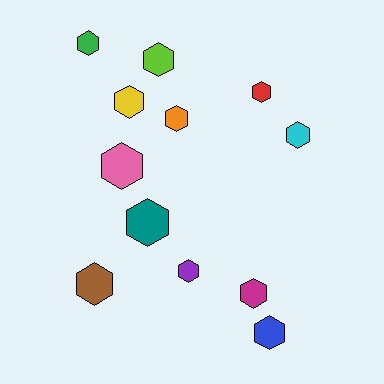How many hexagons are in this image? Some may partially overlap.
There are 12 hexagons.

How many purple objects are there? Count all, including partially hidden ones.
There is 1 purple object.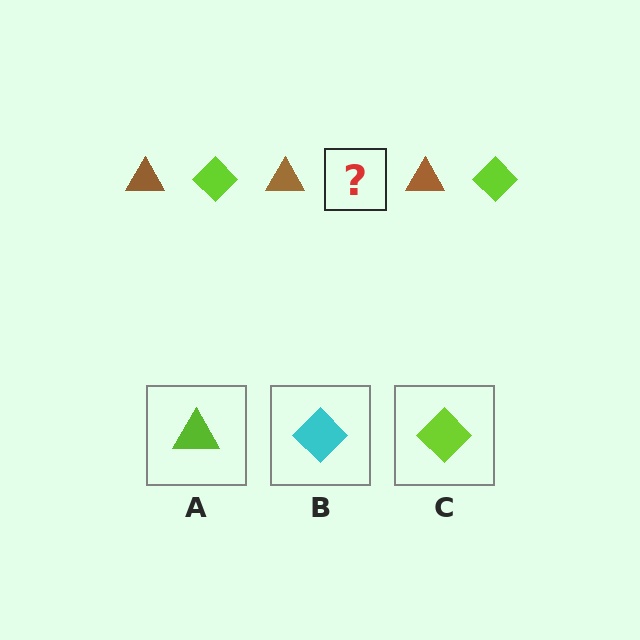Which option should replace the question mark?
Option C.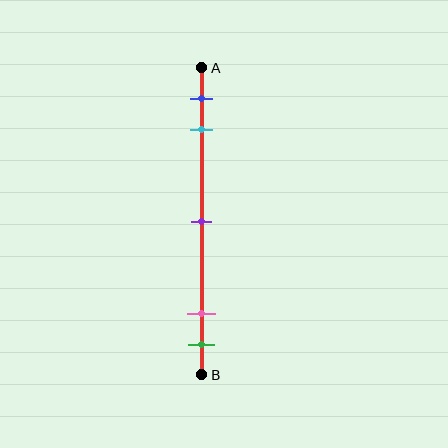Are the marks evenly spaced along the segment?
No, the marks are not evenly spaced.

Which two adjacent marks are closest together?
The pink and green marks are the closest adjacent pair.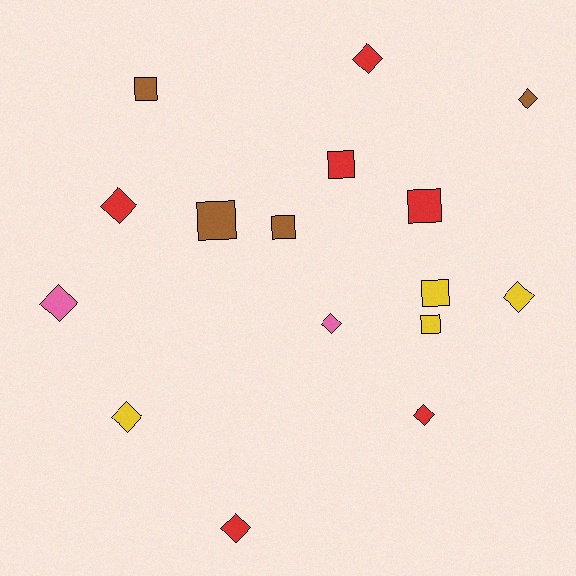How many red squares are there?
There are 2 red squares.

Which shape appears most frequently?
Diamond, with 9 objects.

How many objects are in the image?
There are 16 objects.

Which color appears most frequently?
Red, with 6 objects.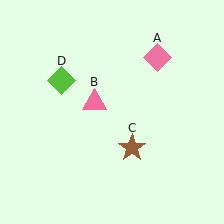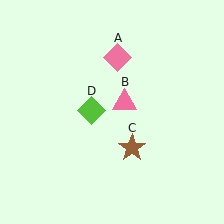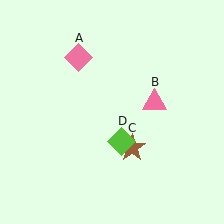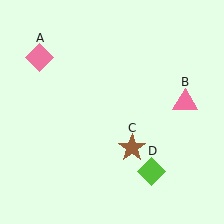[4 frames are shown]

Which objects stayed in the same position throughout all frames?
Brown star (object C) remained stationary.